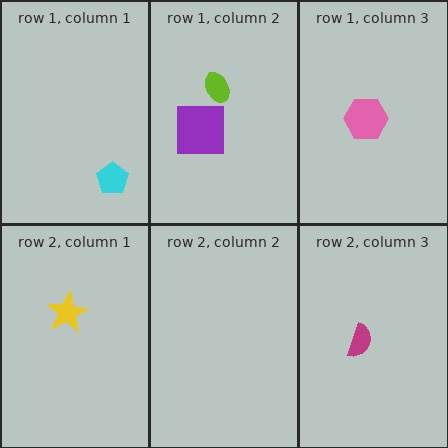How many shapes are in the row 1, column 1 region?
1.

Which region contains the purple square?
The row 1, column 2 region.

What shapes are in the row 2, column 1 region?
The yellow star.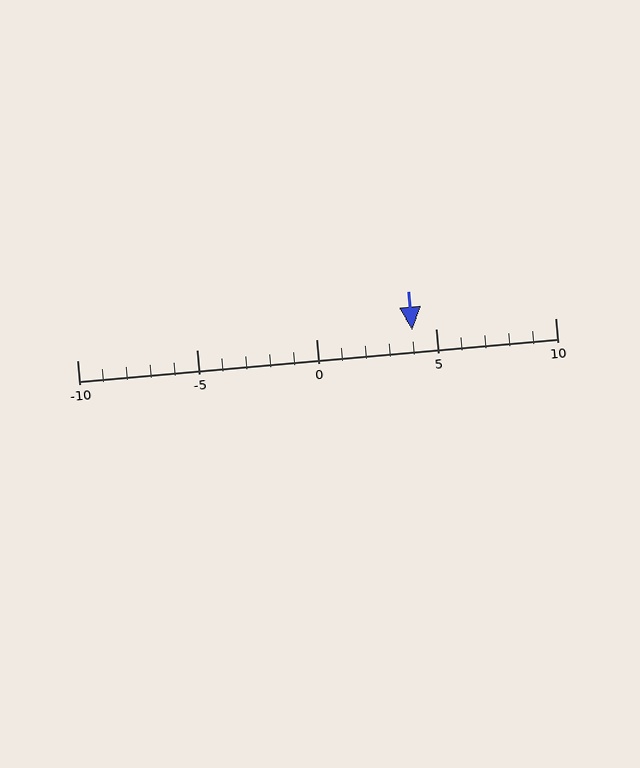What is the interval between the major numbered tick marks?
The major tick marks are spaced 5 units apart.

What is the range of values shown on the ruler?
The ruler shows values from -10 to 10.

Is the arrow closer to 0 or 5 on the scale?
The arrow is closer to 5.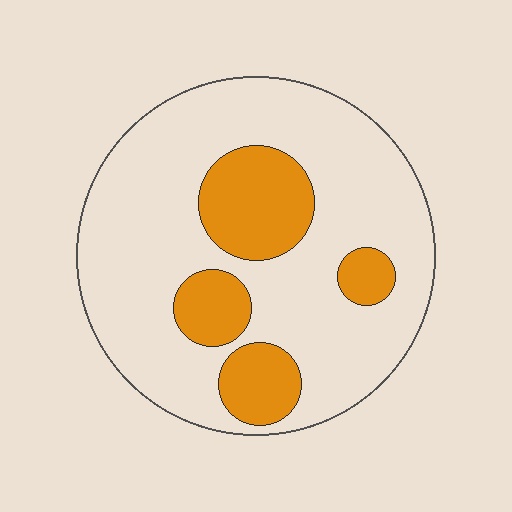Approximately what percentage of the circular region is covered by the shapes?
Approximately 25%.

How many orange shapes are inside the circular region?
4.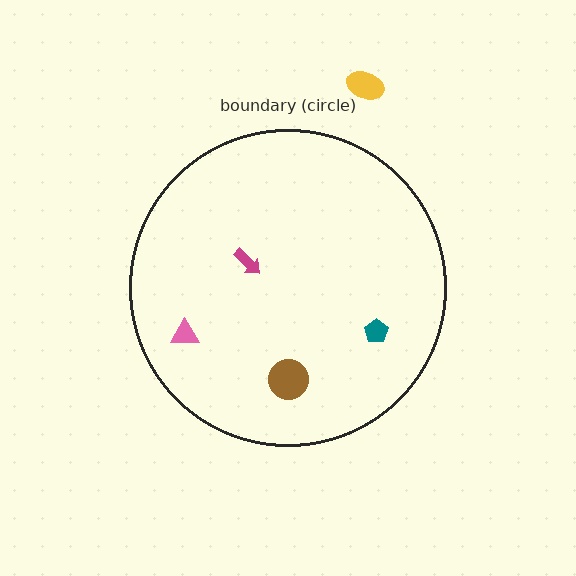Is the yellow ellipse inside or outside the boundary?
Outside.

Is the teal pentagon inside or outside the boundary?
Inside.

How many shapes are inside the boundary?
4 inside, 1 outside.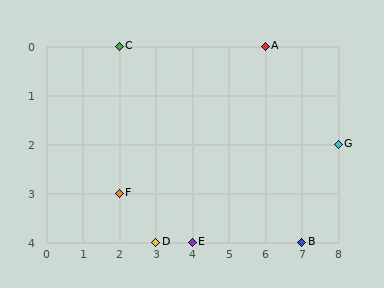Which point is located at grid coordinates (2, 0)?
Point C is at (2, 0).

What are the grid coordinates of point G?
Point G is at grid coordinates (8, 2).